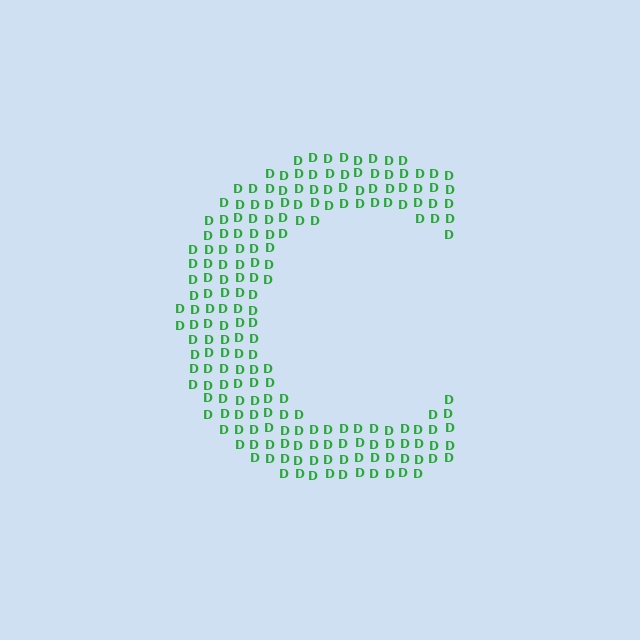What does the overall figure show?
The overall figure shows the letter C.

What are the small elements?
The small elements are letter D's.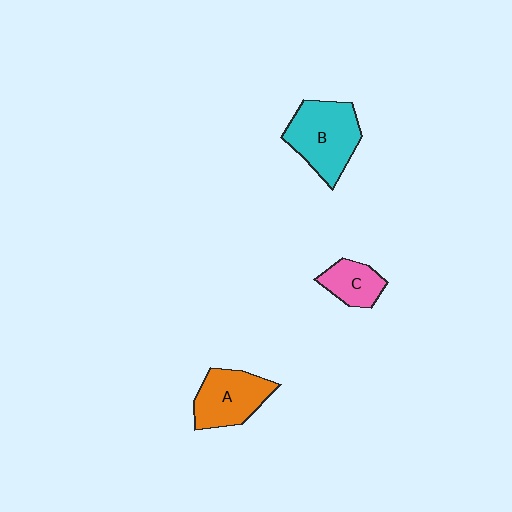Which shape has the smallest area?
Shape C (pink).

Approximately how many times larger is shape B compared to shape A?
Approximately 1.2 times.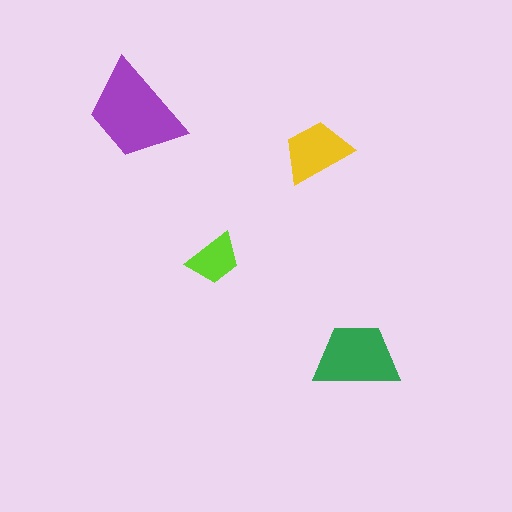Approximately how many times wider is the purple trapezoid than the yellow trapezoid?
About 1.5 times wider.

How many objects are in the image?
There are 4 objects in the image.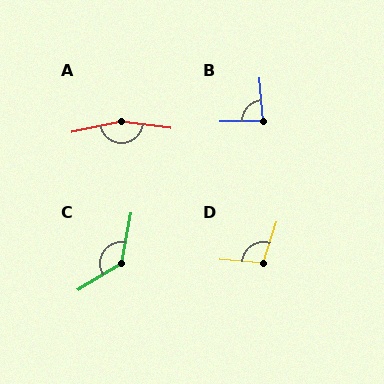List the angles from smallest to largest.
B (86°), D (103°), C (132°), A (160°).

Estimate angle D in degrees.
Approximately 103 degrees.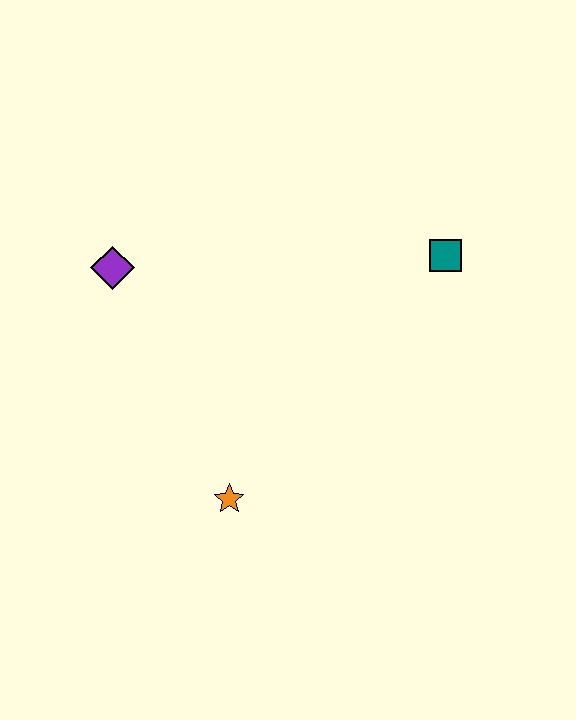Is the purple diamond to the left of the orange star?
Yes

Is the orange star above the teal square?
No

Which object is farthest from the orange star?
The teal square is farthest from the orange star.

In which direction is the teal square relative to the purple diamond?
The teal square is to the right of the purple diamond.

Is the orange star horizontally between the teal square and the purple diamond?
Yes